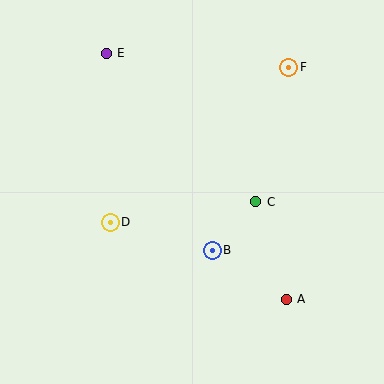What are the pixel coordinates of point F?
Point F is at (289, 67).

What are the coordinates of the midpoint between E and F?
The midpoint between E and F is at (198, 60).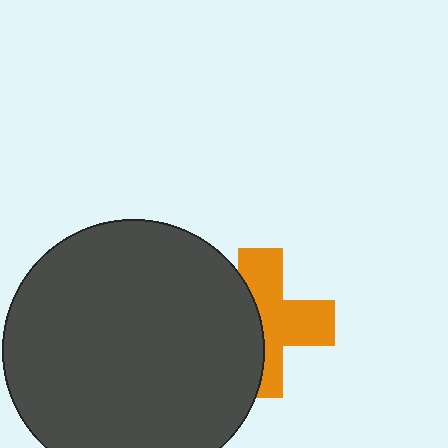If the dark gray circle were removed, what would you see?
You would see the complete orange cross.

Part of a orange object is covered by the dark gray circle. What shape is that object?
It is a cross.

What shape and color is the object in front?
The object in front is a dark gray circle.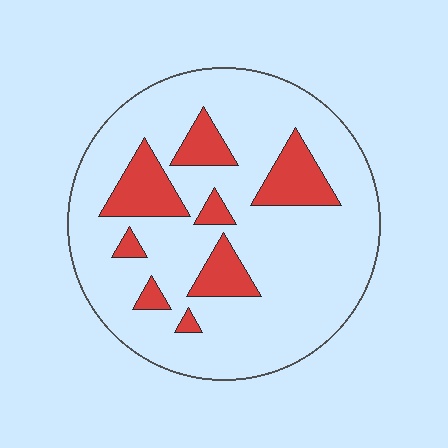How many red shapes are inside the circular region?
8.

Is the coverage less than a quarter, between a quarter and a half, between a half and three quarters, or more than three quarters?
Less than a quarter.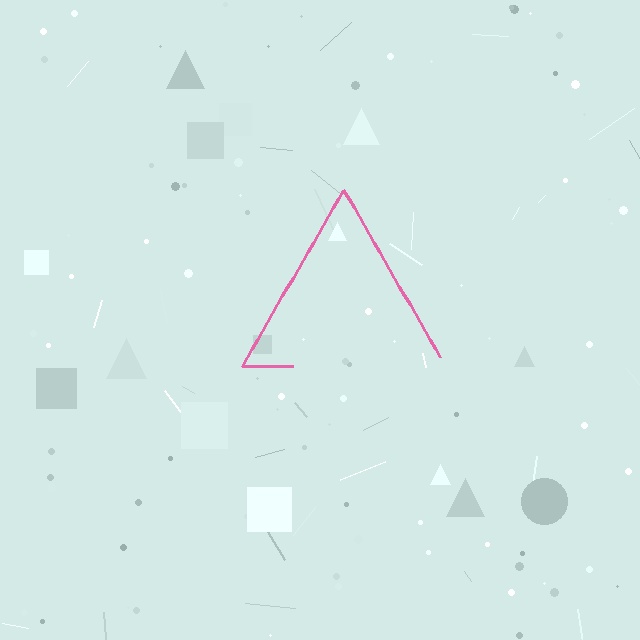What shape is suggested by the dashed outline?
The dashed outline suggests a triangle.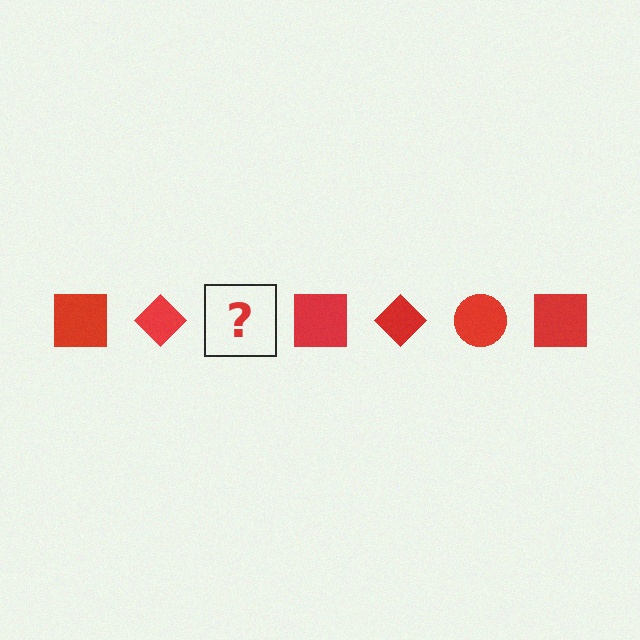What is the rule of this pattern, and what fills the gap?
The rule is that the pattern cycles through square, diamond, circle shapes in red. The gap should be filled with a red circle.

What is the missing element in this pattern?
The missing element is a red circle.